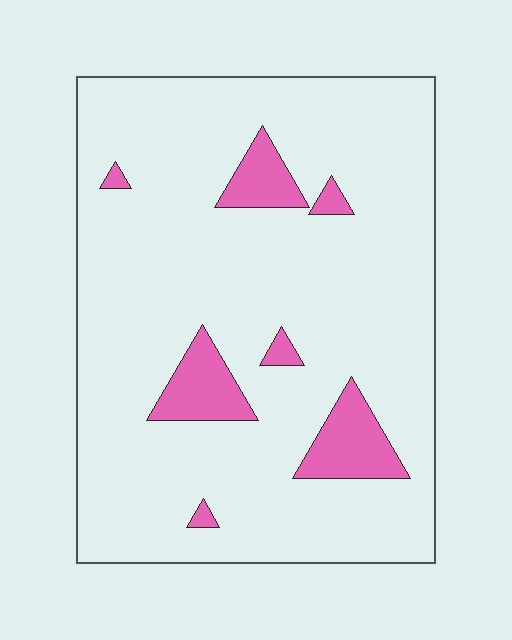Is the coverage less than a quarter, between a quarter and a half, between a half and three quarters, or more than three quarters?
Less than a quarter.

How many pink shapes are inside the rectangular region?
7.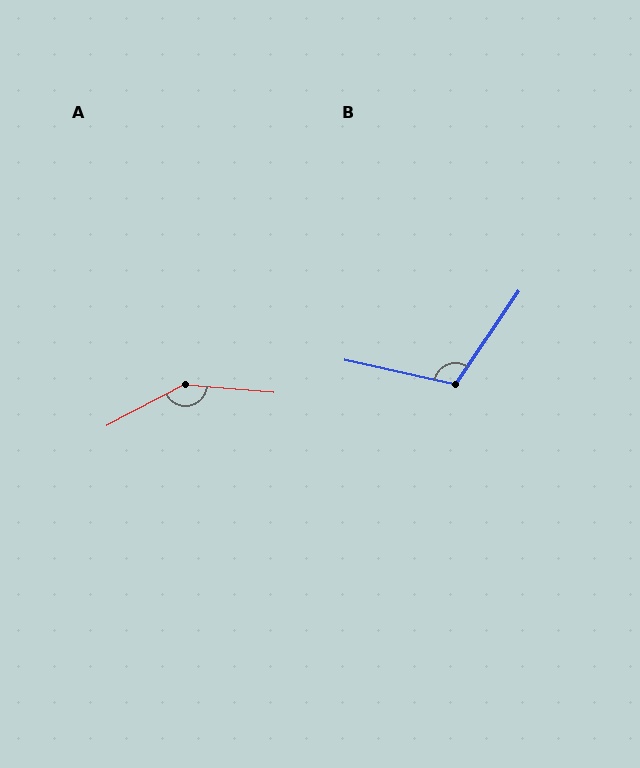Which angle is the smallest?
B, at approximately 112 degrees.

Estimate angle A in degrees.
Approximately 147 degrees.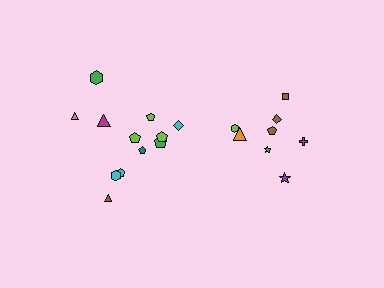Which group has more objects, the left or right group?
The left group.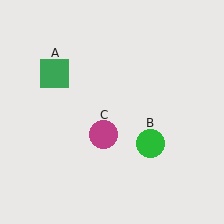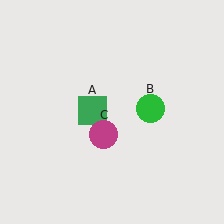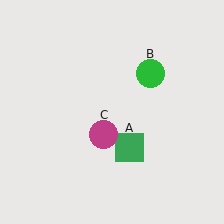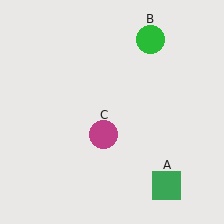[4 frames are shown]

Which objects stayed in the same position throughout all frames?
Magenta circle (object C) remained stationary.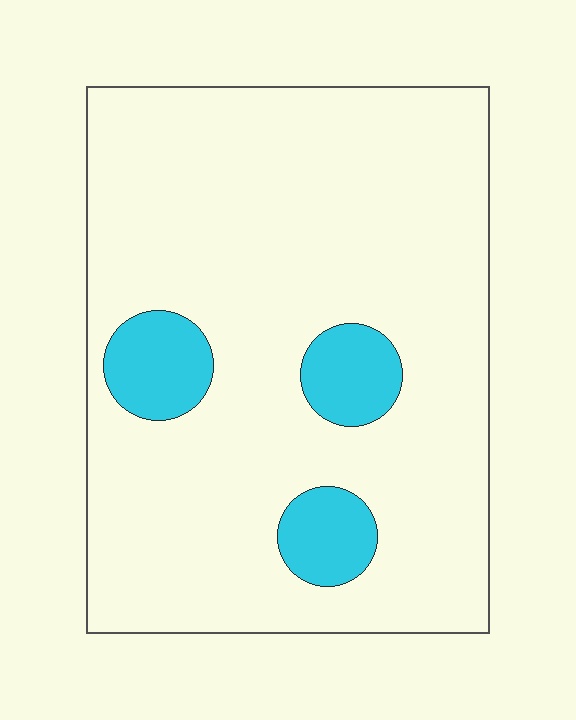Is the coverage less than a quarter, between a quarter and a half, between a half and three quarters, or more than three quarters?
Less than a quarter.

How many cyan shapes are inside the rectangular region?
3.